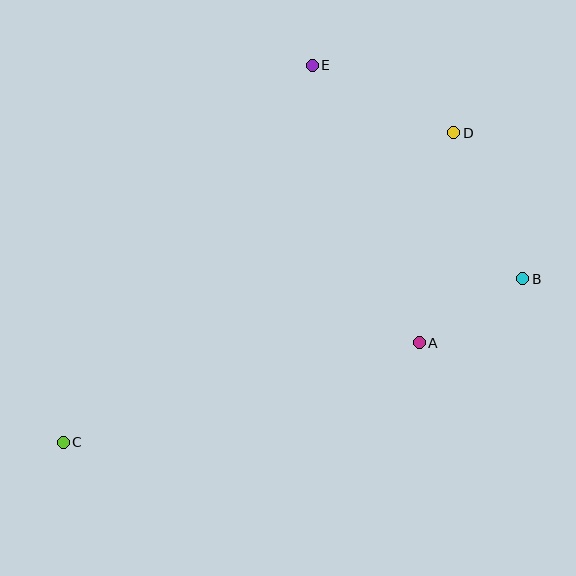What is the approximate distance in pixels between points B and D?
The distance between B and D is approximately 161 pixels.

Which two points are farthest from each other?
Points C and D are farthest from each other.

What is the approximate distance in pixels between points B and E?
The distance between B and E is approximately 300 pixels.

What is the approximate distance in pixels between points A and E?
The distance between A and E is approximately 297 pixels.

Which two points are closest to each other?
Points A and B are closest to each other.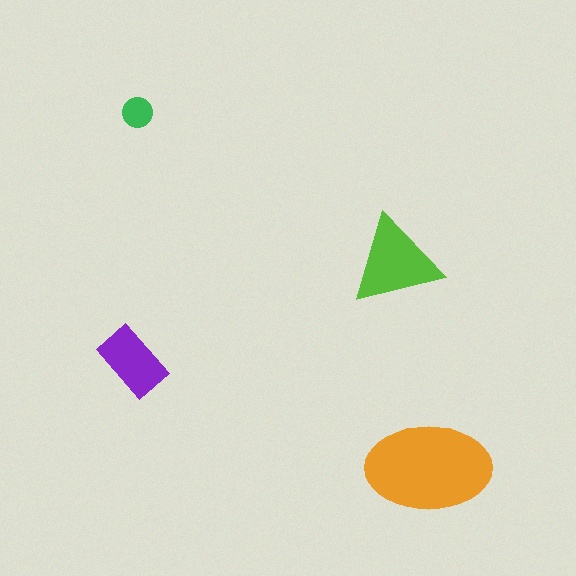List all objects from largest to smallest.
The orange ellipse, the lime triangle, the purple rectangle, the green circle.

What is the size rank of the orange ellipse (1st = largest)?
1st.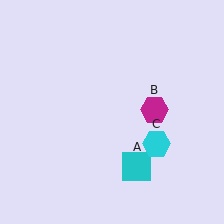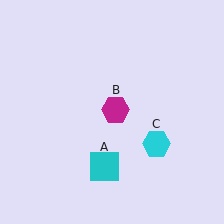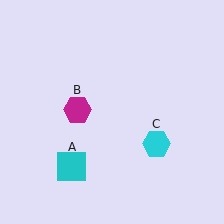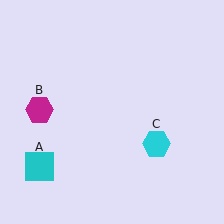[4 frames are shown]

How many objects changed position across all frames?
2 objects changed position: cyan square (object A), magenta hexagon (object B).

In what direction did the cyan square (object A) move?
The cyan square (object A) moved left.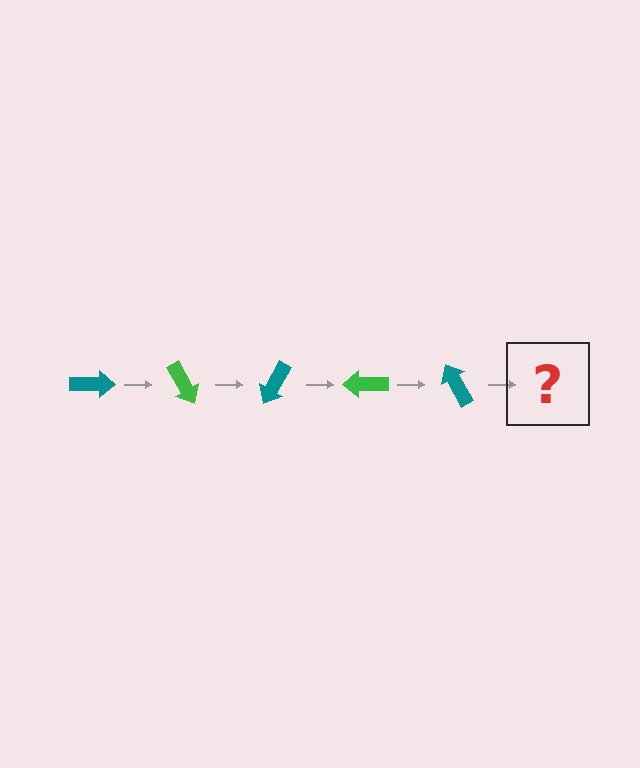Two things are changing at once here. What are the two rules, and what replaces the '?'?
The two rules are that it rotates 60 degrees each step and the color cycles through teal and green. The '?' should be a green arrow, rotated 300 degrees from the start.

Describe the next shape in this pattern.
It should be a green arrow, rotated 300 degrees from the start.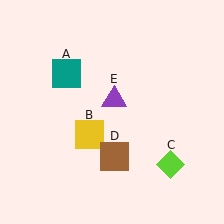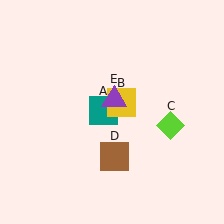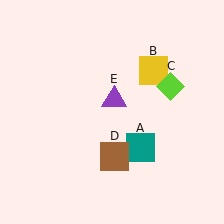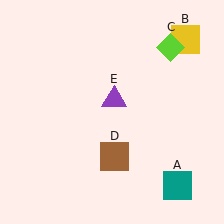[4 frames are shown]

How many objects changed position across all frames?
3 objects changed position: teal square (object A), yellow square (object B), lime diamond (object C).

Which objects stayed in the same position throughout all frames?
Brown square (object D) and purple triangle (object E) remained stationary.